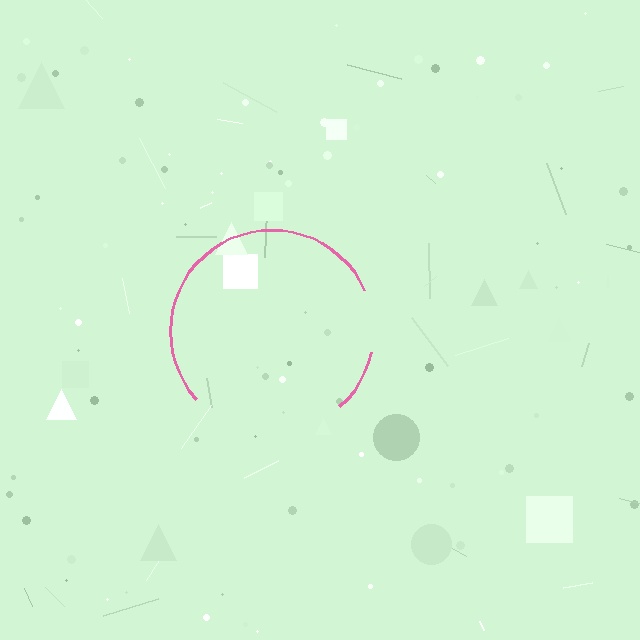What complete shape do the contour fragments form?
The contour fragments form a circle.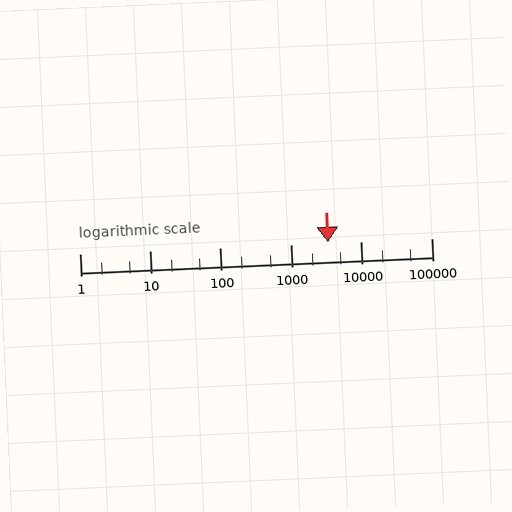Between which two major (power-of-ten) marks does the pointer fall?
The pointer is between 1000 and 10000.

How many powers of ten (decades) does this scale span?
The scale spans 5 decades, from 1 to 100000.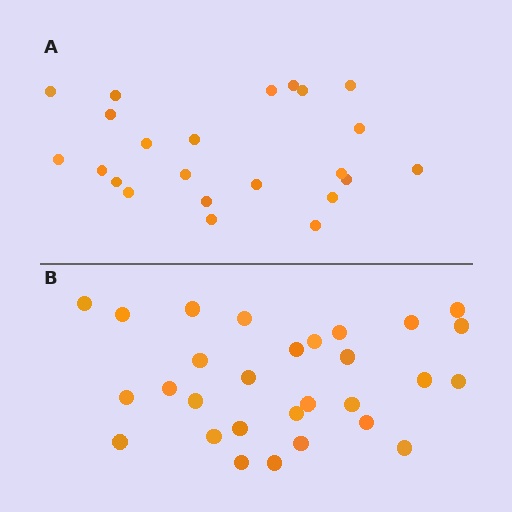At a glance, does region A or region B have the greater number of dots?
Region B (the bottom region) has more dots.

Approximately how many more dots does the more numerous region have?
Region B has about 6 more dots than region A.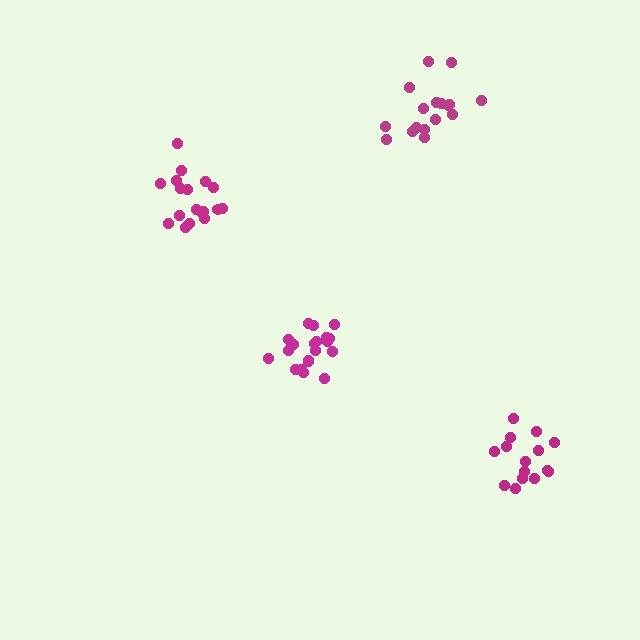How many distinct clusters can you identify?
There are 4 distinct clusters.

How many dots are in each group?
Group 1: 15 dots, Group 2: 20 dots, Group 3: 17 dots, Group 4: 18 dots (70 total).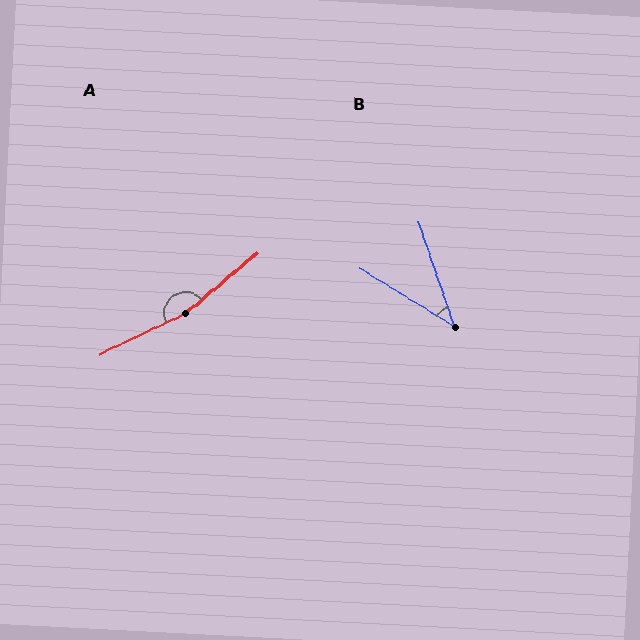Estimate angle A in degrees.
Approximately 166 degrees.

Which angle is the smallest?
B, at approximately 39 degrees.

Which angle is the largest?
A, at approximately 166 degrees.